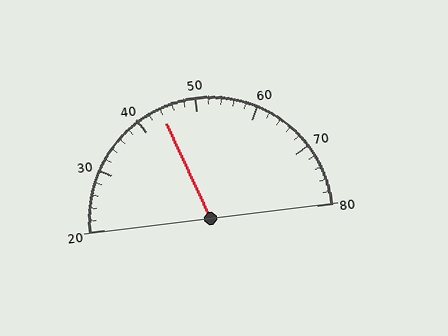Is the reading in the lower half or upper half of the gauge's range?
The reading is in the lower half of the range (20 to 80).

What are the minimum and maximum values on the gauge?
The gauge ranges from 20 to 80.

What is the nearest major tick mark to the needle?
The nearest major tick mark is 40.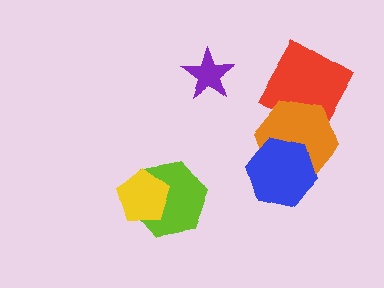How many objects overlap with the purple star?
0 objects overlap with the purple star.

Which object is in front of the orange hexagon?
The blue hexagon is in front of the orange hexagon.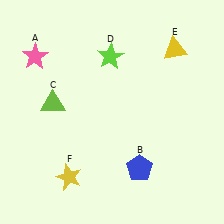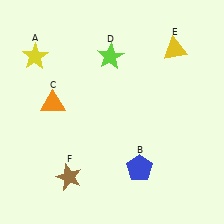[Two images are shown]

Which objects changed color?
A changed from pink to yellow. C changed from lime to orange. F changed from yellow to brown.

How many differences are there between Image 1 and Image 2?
There are 3 differences between the two images.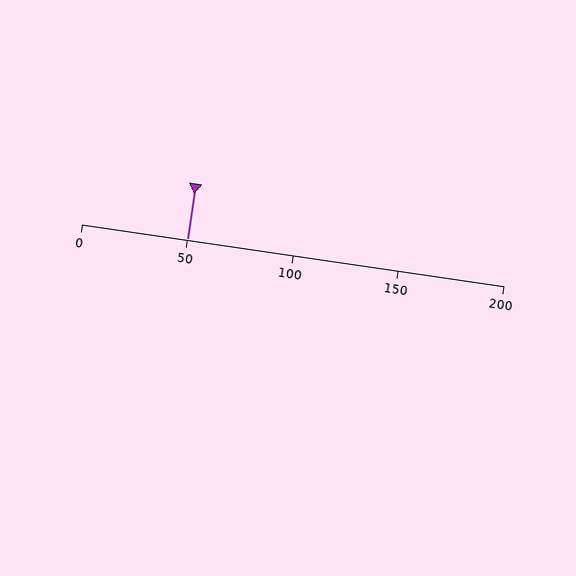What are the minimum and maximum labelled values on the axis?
The axis runs from 0 to 200.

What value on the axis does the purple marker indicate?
The marker indicates approximately 50.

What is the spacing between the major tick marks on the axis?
The major ticks are spaced 50 apart.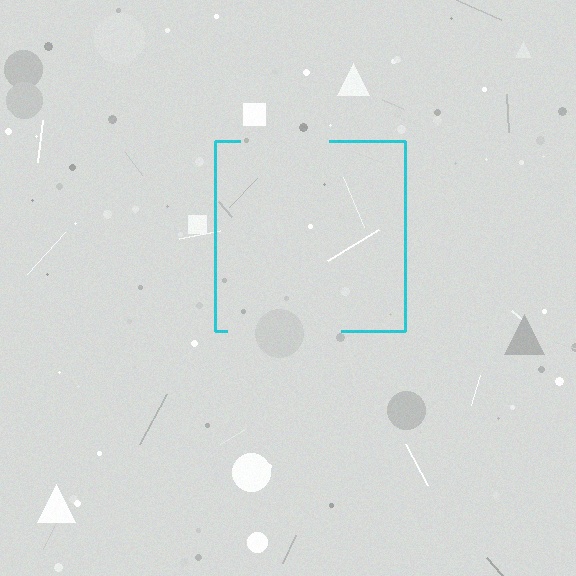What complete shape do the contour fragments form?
The contour fragments form a square.